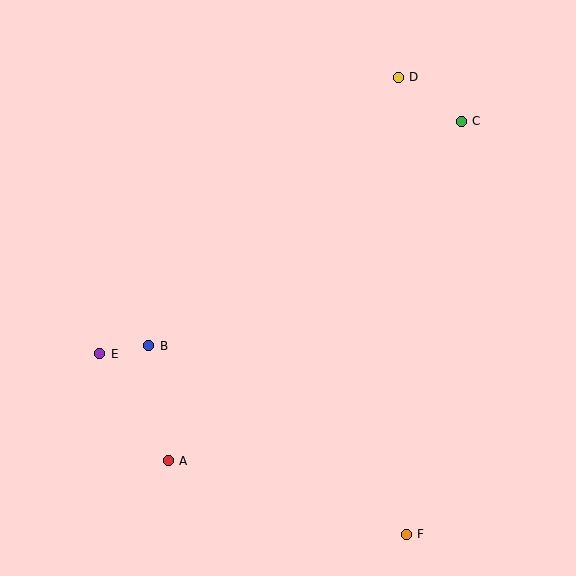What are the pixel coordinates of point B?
Point B is at (149, 346).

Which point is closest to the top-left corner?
Point E is closest to the top-left corner.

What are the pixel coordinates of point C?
Point C is at (461, 121).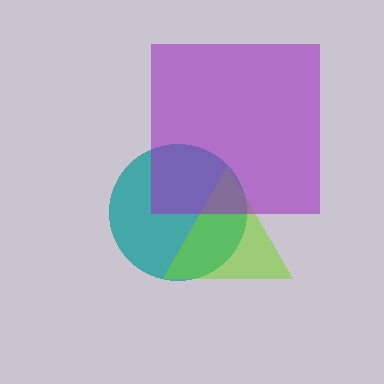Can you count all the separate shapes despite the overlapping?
Yes, there are 3 separate shapes.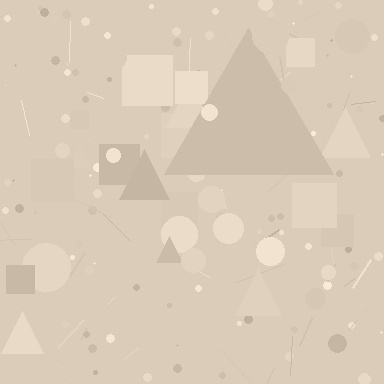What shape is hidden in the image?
A triangle is hidden in the image.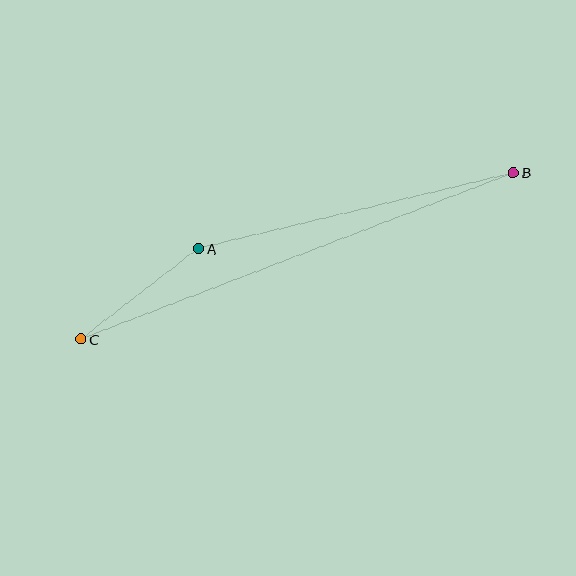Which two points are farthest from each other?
Points B and C are farthest from each other.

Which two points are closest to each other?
Points A and C are closest to each other.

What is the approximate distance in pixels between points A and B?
The distance between A and B is approximately 324 pixels.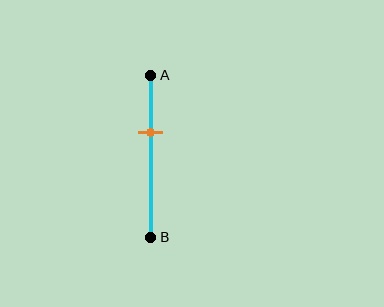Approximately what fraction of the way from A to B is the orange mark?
The orange mark is approximately 35% of the way from A to B.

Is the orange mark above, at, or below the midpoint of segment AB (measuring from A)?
The orange mark is above the midpoint of segment AB.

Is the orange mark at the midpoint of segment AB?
No, the mark is at about 35% from A, not at the 50% midpoint.